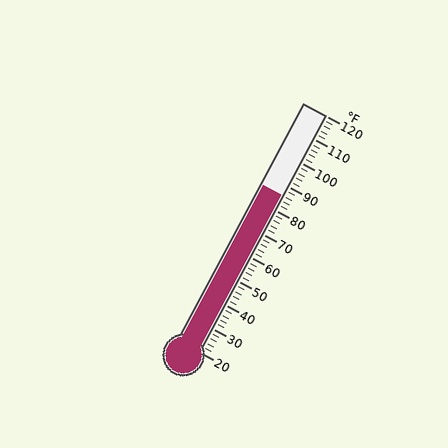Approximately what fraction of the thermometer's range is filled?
The thermometer is filled to approximately 65% of its range.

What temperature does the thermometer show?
The thermometer shows approximately 86°F.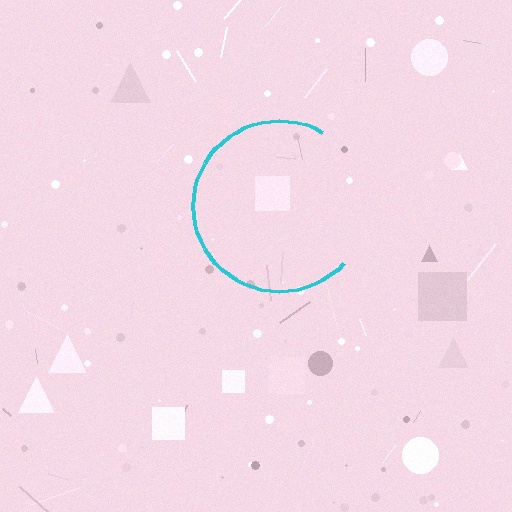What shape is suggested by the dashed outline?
The dashed outline suggests a circle.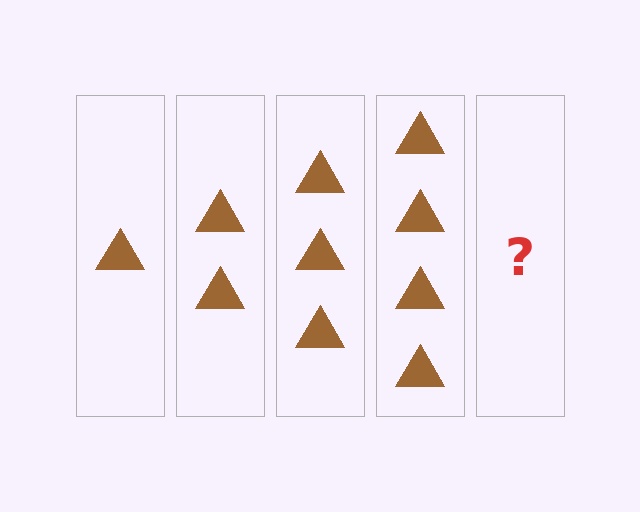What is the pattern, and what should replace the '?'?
The pattern is that each step adds one more triangle. The '?' should be 5 triangles.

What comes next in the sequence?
The next element should be 5 triangles.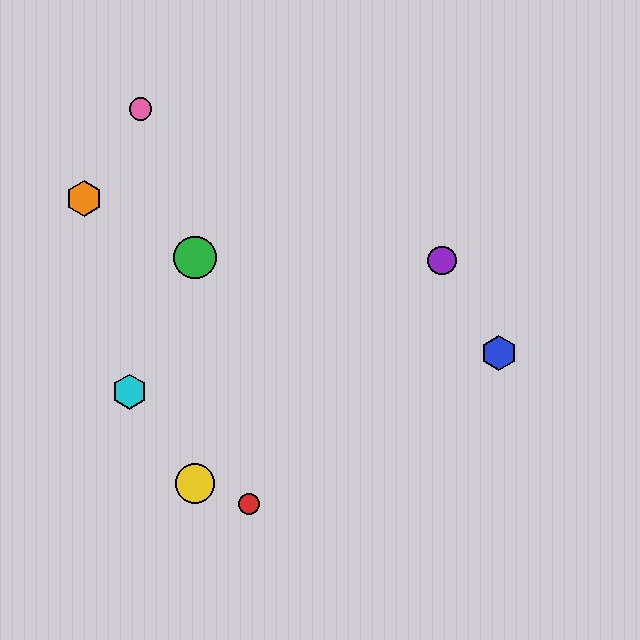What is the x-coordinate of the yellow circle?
The yellow circle is at x≈195.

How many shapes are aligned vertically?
2 shapes (the green circle, the yellow circle) are aligned vertically.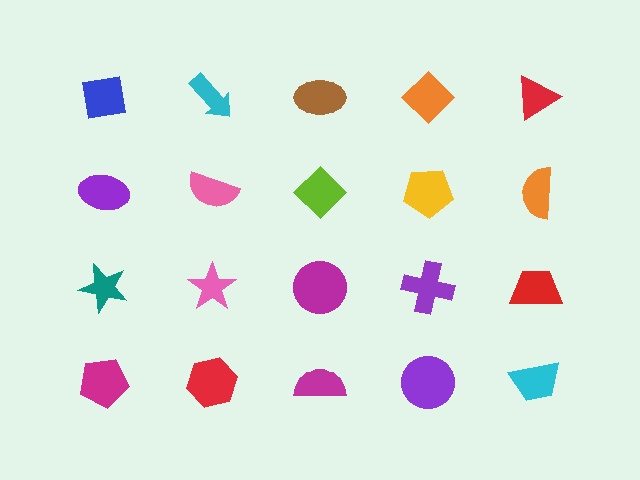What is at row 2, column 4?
A yellow pentagon.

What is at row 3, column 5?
A red trapezoid.